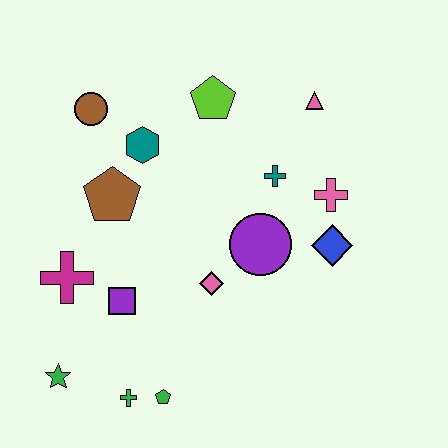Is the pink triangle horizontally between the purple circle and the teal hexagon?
No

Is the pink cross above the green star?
Yes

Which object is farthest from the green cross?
The pink triangle is farthest from the green cross.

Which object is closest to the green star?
The green cross is closest to the green star.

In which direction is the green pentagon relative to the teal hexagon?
The green pentagon is below the teal hexagon.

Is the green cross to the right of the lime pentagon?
No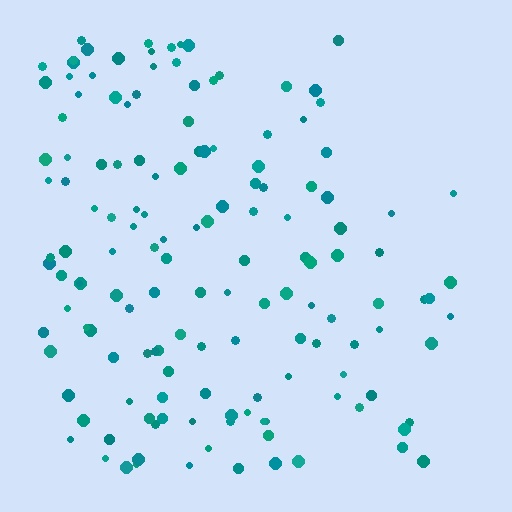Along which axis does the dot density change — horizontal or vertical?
Horizontal.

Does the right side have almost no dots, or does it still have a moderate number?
Still a moderate number, just noticeably fewer than the left.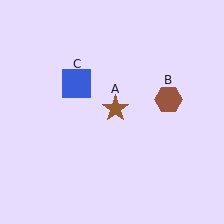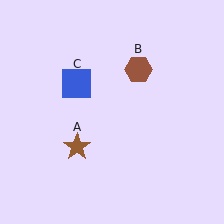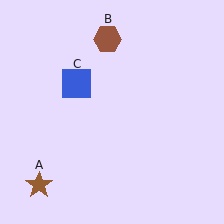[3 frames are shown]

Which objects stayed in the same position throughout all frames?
Blue square (object C) remained stationary.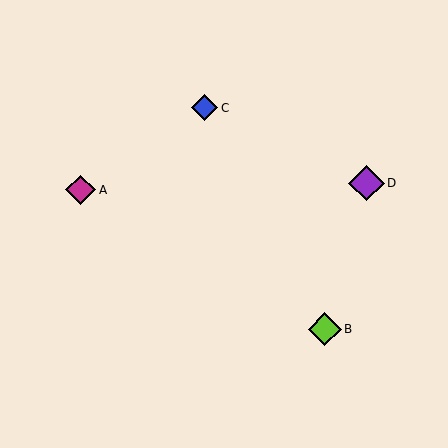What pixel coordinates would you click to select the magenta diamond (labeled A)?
Click at (81, 190) to select the magenta diamond A.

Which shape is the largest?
The purple diamond (labeled D) is the largest.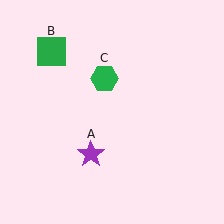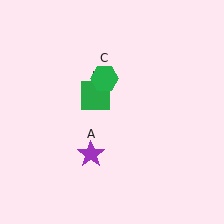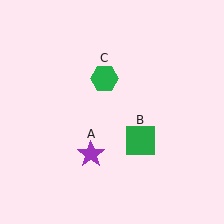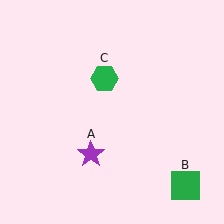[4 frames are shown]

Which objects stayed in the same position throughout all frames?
Purple star (object A) and green hexagon (object C) remained stationary.